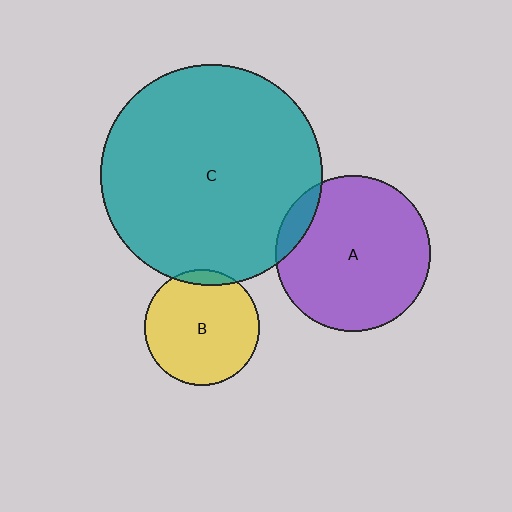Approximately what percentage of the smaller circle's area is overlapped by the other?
Approximately 5%.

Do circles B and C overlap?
Yes.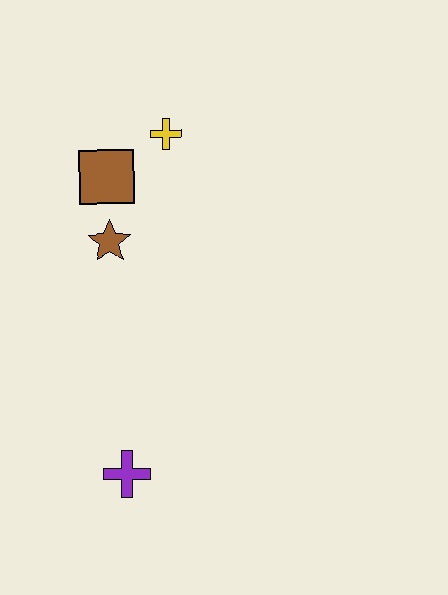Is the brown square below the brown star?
No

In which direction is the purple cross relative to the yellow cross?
The purple cross is below the yellow cross.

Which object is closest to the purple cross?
The brown star is closest to the purple cross.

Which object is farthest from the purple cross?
The yellow cross is farthest from the purple cross.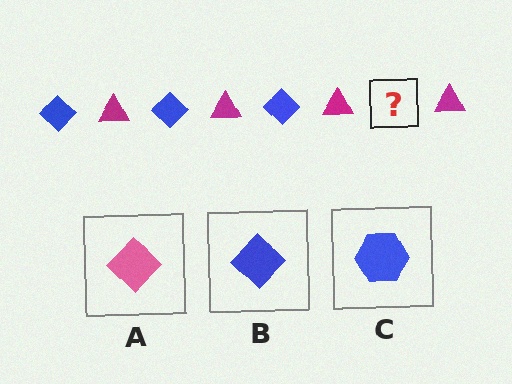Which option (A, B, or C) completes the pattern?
B.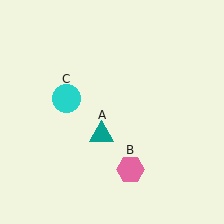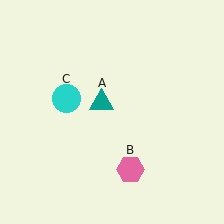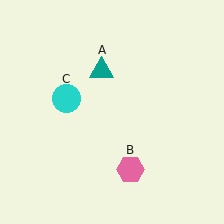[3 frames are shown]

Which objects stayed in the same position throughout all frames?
Pink hexagon (object B) and cyan circle (object C) remained stationary.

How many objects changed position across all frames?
1 object changed position: teal triangle (object A).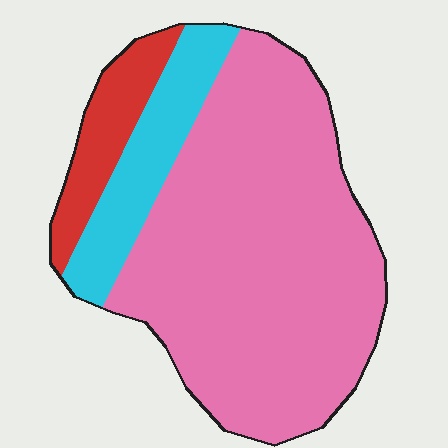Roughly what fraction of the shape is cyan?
Cyan takes up less than a sixth of the shape.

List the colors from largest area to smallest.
From largest to smallest: pink, cyan, red.